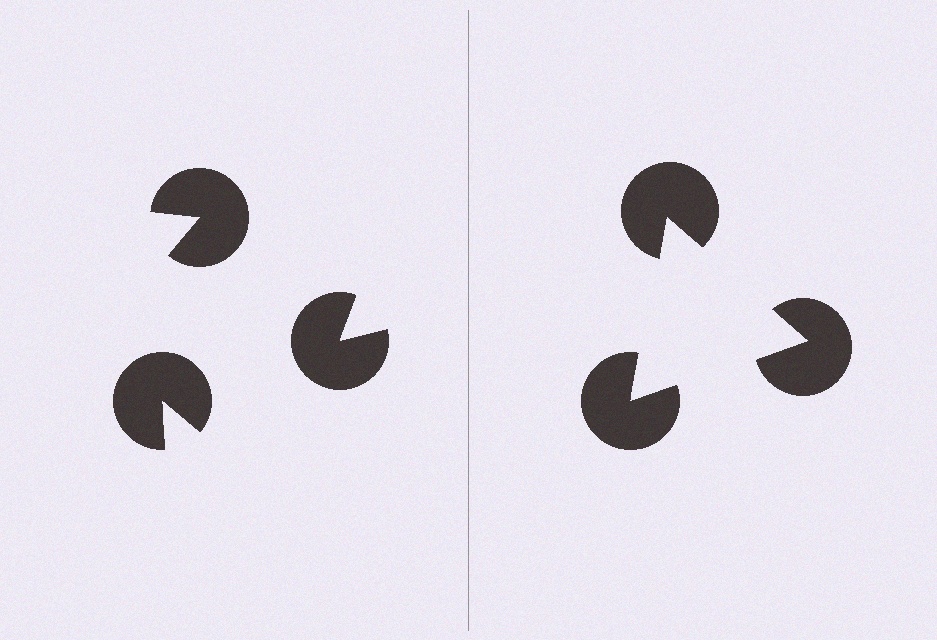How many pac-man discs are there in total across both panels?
6 — 3 on each side.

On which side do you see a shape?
An illusory triangle appears on the right side. On the left side the wedge cuts are rotated, so no coherent shape forms.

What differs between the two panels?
The pac-man discs are positioned identically on both sides; only the wedge orientations differ. On the right they align to a triangle; on the left they are misaligned.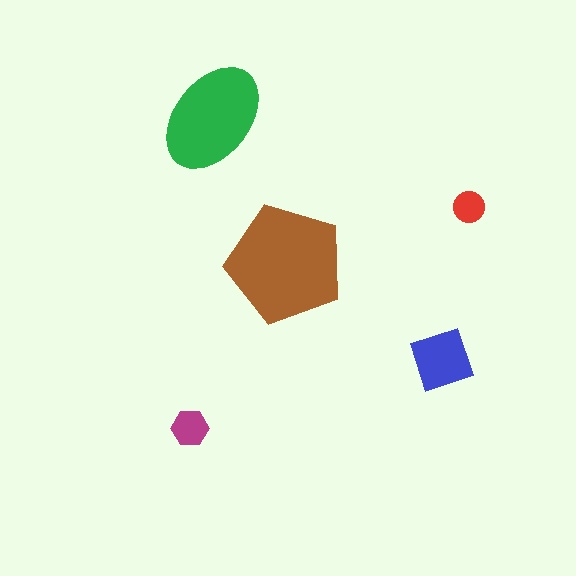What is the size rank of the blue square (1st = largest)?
3rd.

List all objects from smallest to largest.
The red circle, the magenta hexagon, the blue square, the green ellipse, the brown pentagon.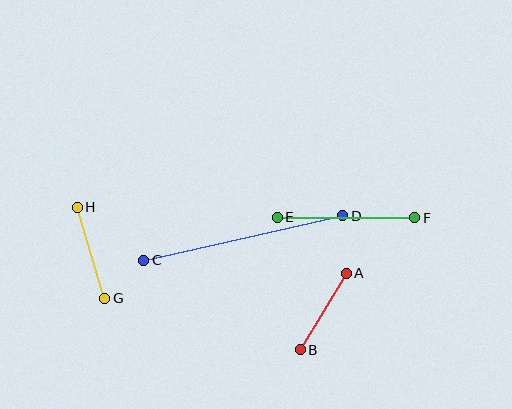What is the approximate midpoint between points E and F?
The midpoint is at approximately (346, 218) pixels.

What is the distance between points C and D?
The distance is approximately 204 pixels.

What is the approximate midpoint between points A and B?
The midpoint is at approximately (323, 312) pixels.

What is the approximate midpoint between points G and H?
The midpoint is at approximately (91, 253) pixels.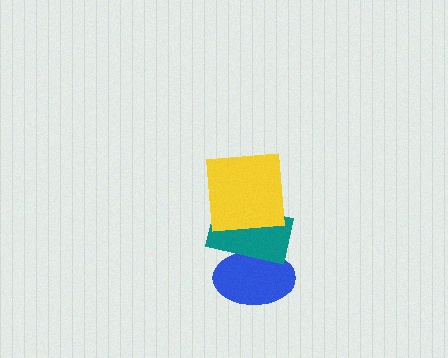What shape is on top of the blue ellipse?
The teal rectangle is on top of the blue ellipse.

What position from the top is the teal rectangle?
The teal rectangle is 2nd from the top.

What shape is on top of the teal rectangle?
The yellow square is on top of the teal rectangle.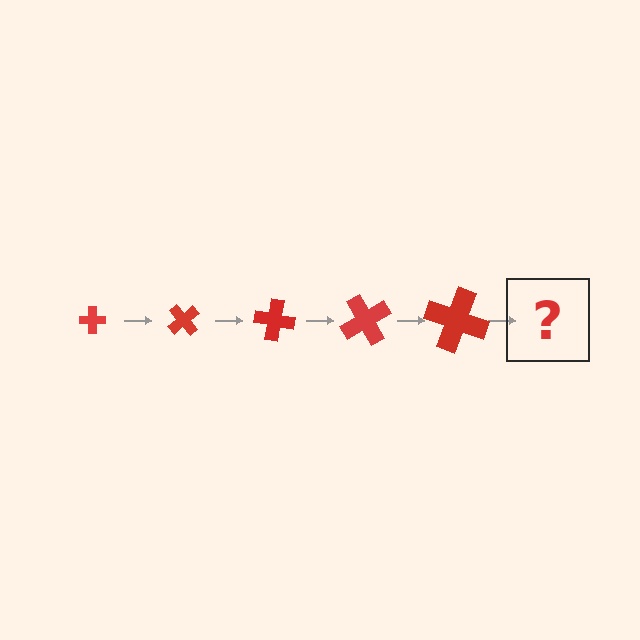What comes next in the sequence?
The next element should be a cross, larger than the previous one and rotated 250 degrees from the start.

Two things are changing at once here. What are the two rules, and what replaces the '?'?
The two rules are that the cross grows larger each step and it rotates 50 degrees each step. The '?' should be a cross, larger than the previous one and rotated 250 degrees from the start.